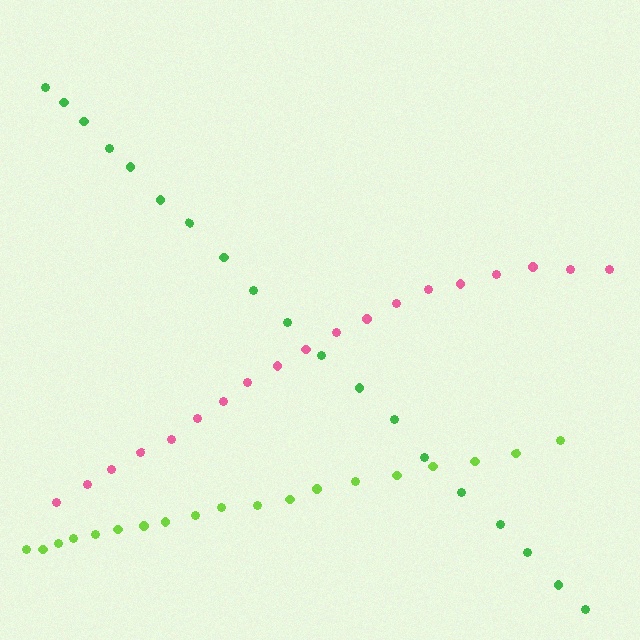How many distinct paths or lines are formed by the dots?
There are 3 distinct paths.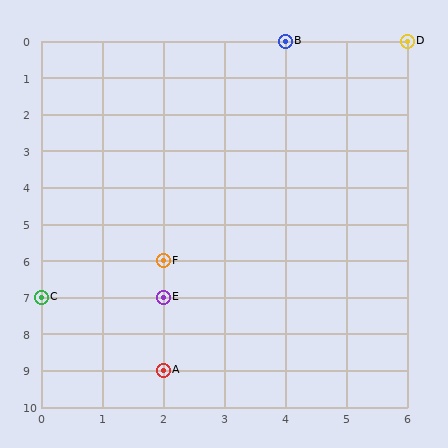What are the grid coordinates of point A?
Point A is at grid coordinates (2, 9).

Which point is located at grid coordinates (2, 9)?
Point A is at (2, 9).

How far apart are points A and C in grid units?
Points A and C are 2 columns and 2 rows apart (about 2.8 grid units diagonally).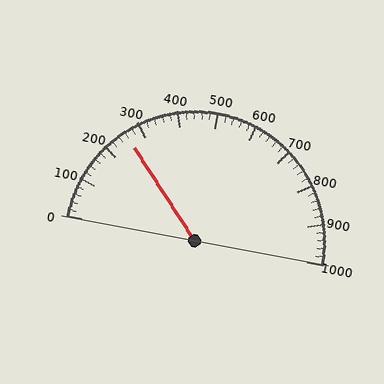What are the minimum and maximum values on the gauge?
The gauge ranges from 0 to 1000.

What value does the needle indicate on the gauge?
The needle indicates approximately 260.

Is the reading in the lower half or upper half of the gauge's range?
The reading is in the lower half of the range (0 to 1000).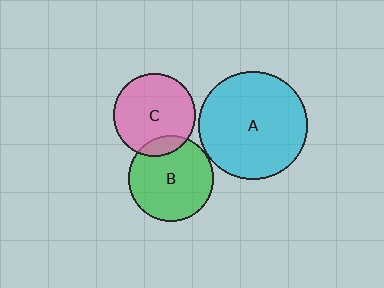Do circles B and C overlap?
Yes.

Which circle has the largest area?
Circle A (cyan).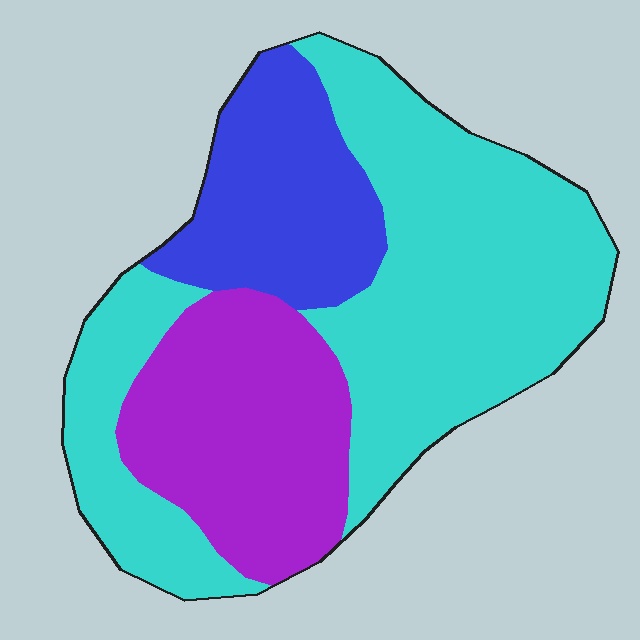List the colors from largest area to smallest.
From largest to smallest: cyan, purple, blue.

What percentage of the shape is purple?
Purple takes up about one quarter (1/4) of the shape.